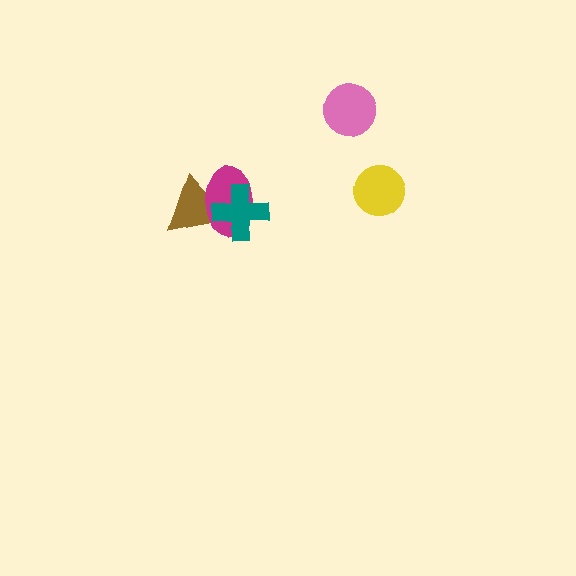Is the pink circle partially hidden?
No, no other shape covers it.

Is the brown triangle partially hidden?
Yes, it is partially covered by another shape.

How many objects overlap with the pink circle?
0 objects overlap with the pink circle.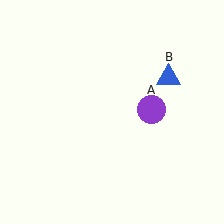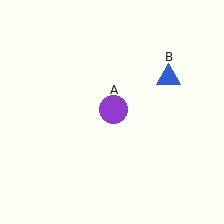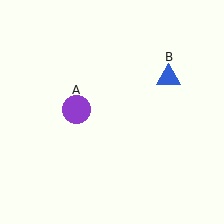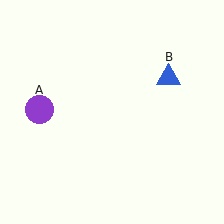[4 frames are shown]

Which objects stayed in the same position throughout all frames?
Blue triangle (object B) remained stationary.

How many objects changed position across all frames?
1 object changed position: purple circle (object A).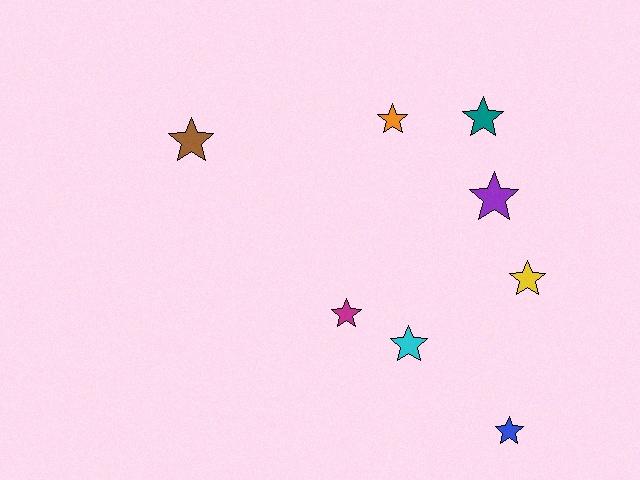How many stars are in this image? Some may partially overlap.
There are 8 stars.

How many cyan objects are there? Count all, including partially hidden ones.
There is 1 cyan object.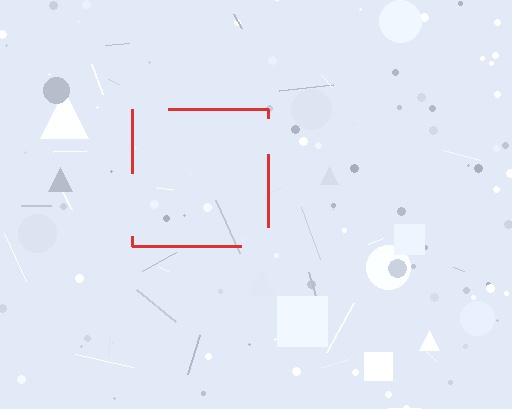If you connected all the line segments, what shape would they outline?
They would outline a square.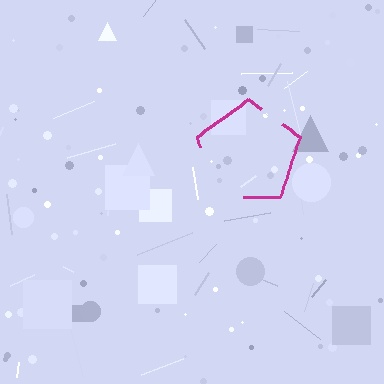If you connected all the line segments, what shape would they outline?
They would outline a pentagon.